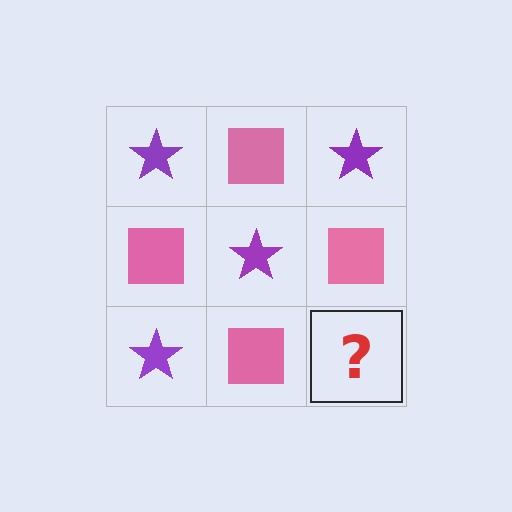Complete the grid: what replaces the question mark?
The question mark should be replaced with a purple star.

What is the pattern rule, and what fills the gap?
The rule is that it alternates purple star and pink square in a checkerboard pattern. The gap should be filled with a purple star.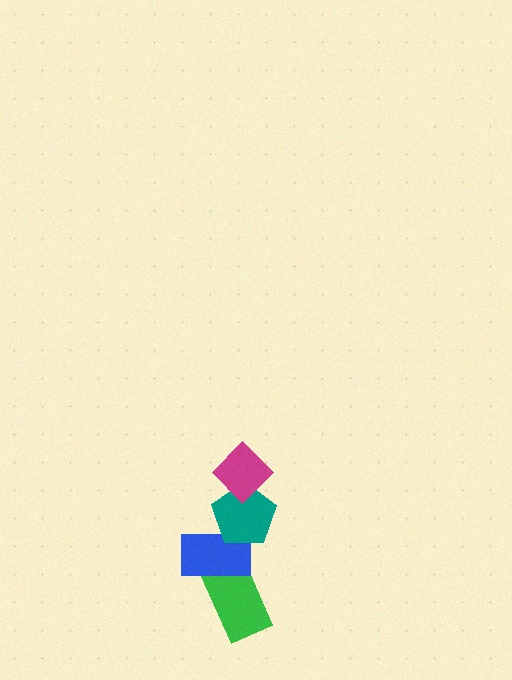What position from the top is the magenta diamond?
The magenta diamond is 1st from the top.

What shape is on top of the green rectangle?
The blue rectangle is on top of the green rectangle.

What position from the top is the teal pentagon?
The teal pentagon is 2nd from the top.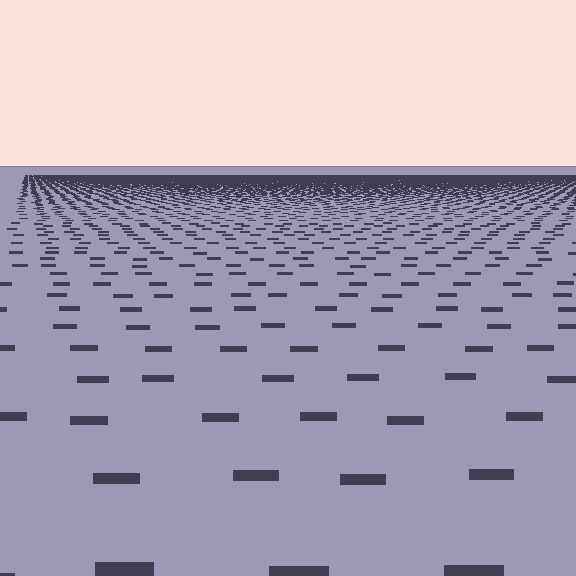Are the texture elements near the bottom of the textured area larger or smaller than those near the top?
Larger. Near the bottom, elements are closer to the viewer and appear at a bigger on-screen size.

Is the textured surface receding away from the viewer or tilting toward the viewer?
The surface is receding away from the viewer. Texture elements get smaller and denser toward the top.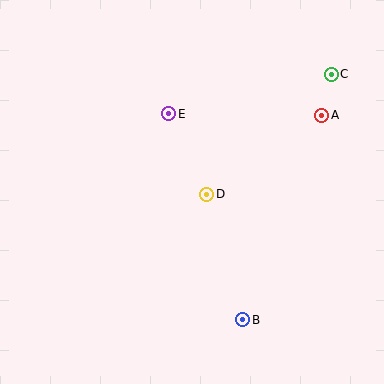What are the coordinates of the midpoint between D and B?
The midpoint between D and B is at (225, 257).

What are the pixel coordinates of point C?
Point C is at (331, 74).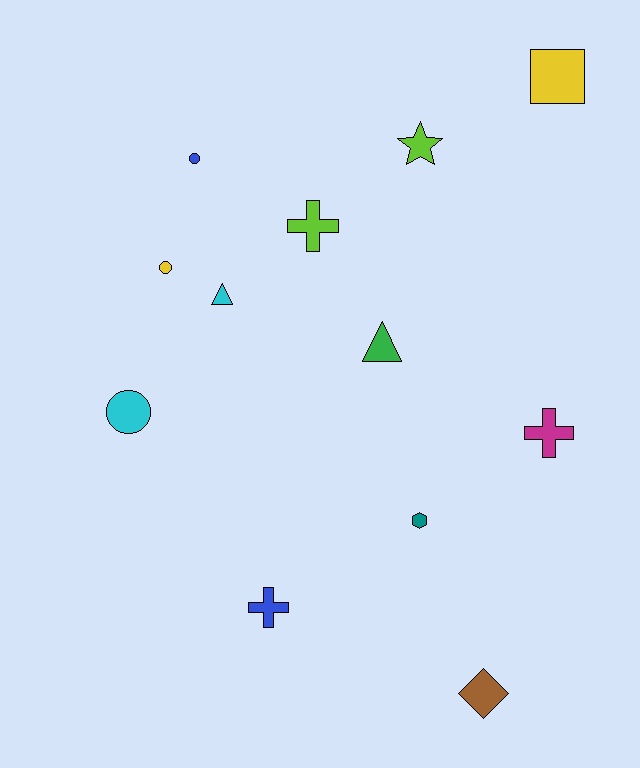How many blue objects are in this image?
There are 2 blue objects.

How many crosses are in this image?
There are 3 crosses.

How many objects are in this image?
There are 12 objects.